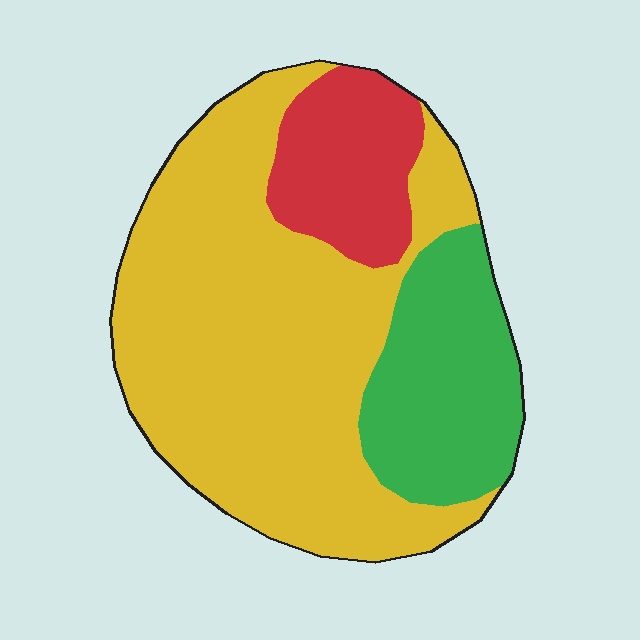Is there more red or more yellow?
Yellow.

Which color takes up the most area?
Yellow, at roughly 65%.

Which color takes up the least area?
Red, at roughly 15%.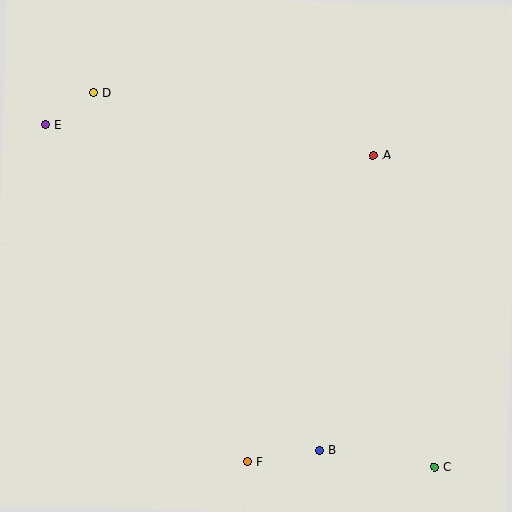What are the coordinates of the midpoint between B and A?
The midpoint between B and A is at (346, 302).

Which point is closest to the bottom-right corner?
Point C is closest to the bottom-right corner.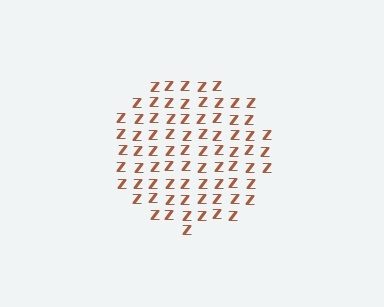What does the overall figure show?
The overall figure shows a circle.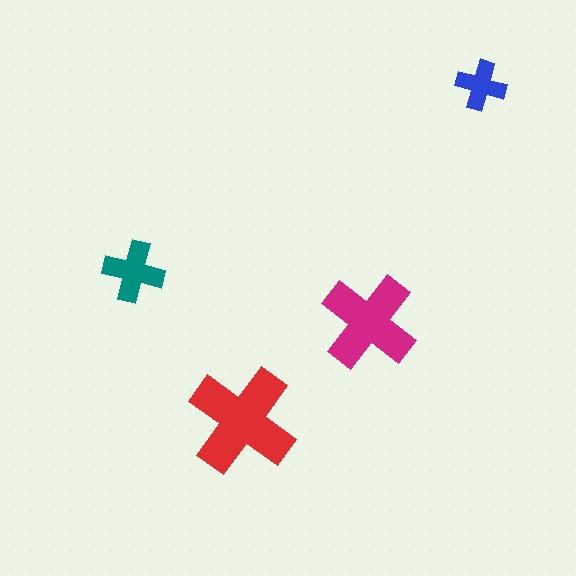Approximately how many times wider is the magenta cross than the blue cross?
About 2 times wider.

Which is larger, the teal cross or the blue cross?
The teal one.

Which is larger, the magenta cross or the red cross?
The red one.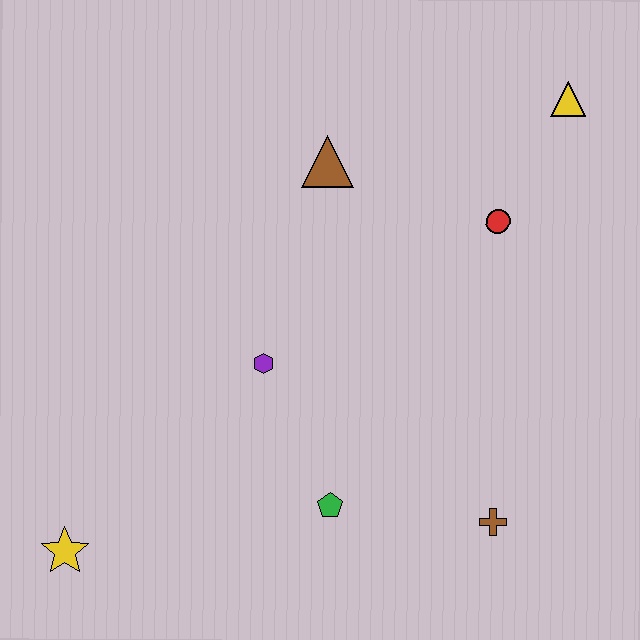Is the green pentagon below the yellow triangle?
Yes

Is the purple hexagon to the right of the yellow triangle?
No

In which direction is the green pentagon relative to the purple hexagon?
The green pentagon is below the purple hexagon.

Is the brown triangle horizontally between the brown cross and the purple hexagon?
Yes